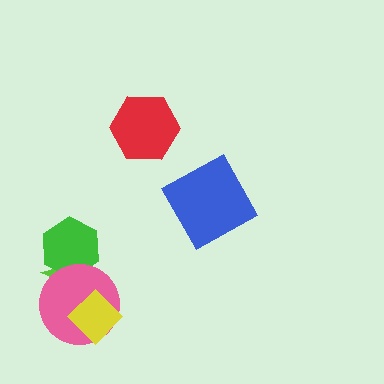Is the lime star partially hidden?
Yes, it is partially covered by another shape.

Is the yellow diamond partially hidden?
No, no other shape covers it.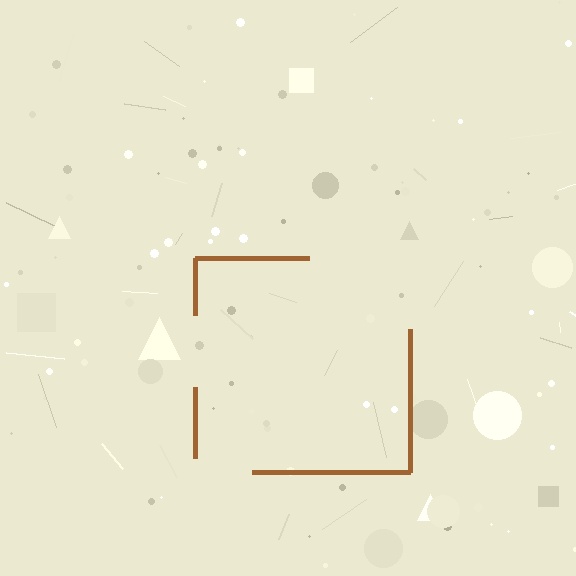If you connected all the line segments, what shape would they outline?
They would outline a square.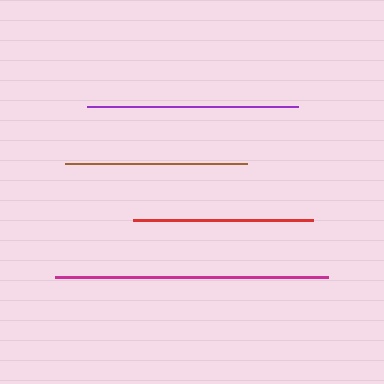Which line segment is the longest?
The magenta line is the longest at approximately 273 pixels.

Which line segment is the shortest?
The red line is the shortest at approximately 180 pixels.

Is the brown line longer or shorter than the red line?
The brown line is longer than the red line.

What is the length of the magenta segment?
The magenta segment is approximately 273 pixels long.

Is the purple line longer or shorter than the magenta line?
The magenta line is longer than the purple line.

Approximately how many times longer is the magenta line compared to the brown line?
The magenta line is approximately 1.5 times the length of the brown line.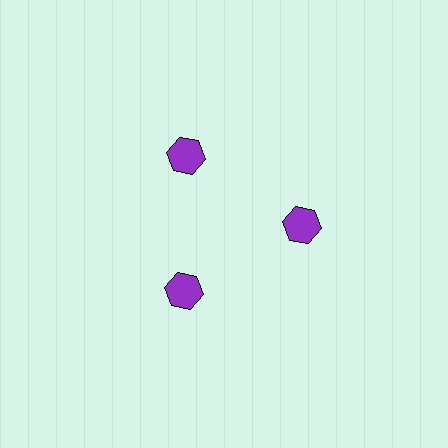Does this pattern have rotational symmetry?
Yes, this pattern has 3-fold rotational symmetry. It looks the same after rotating 120 degrees around the center.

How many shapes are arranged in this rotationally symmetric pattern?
There are 3 shapes, arranged in 3 groups of 1.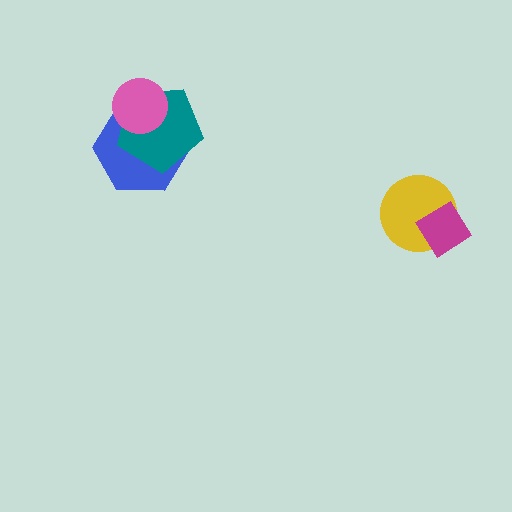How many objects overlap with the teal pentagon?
2 objects overlap with the teal pentagon.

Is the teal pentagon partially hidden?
Yes, it is partially covered by another shape.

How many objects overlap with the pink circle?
2 objects overlap with the pink circle.